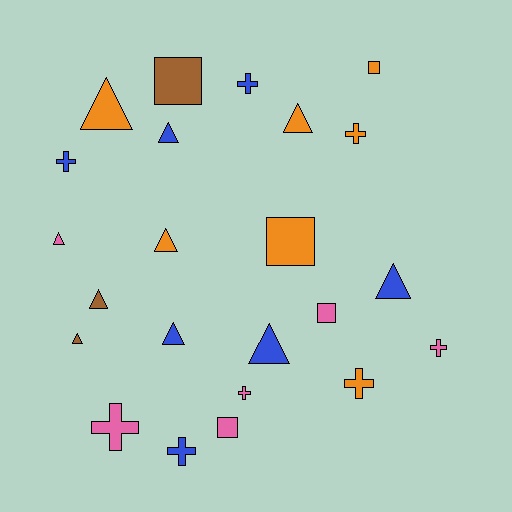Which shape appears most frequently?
Triangle, with 10 objects.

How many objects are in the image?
There are 23 objects.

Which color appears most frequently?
Blue, with 7 objects.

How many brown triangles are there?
There are 2 brown triangles.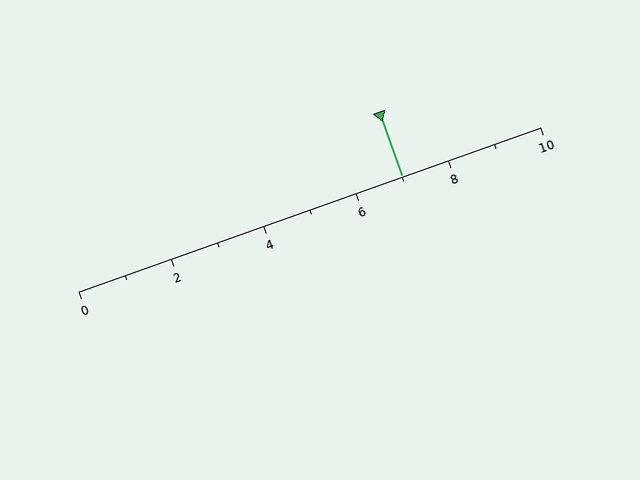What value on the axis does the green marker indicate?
The marker indicates approximately 7.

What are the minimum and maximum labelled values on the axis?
The axis runs from 0 to 10.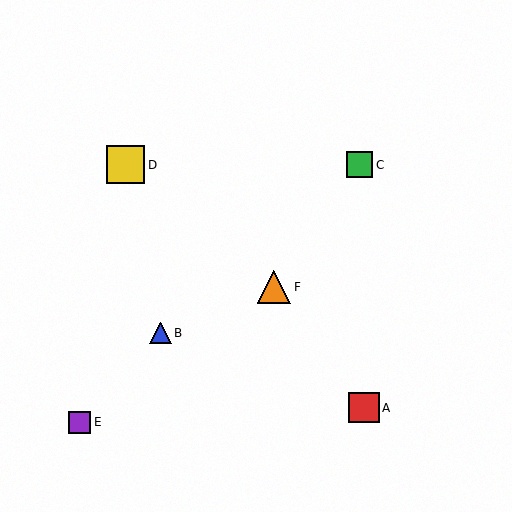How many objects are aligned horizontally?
2 objects (C, D) are aligned horizontally.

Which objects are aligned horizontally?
Objects C, D are aligned horizontally.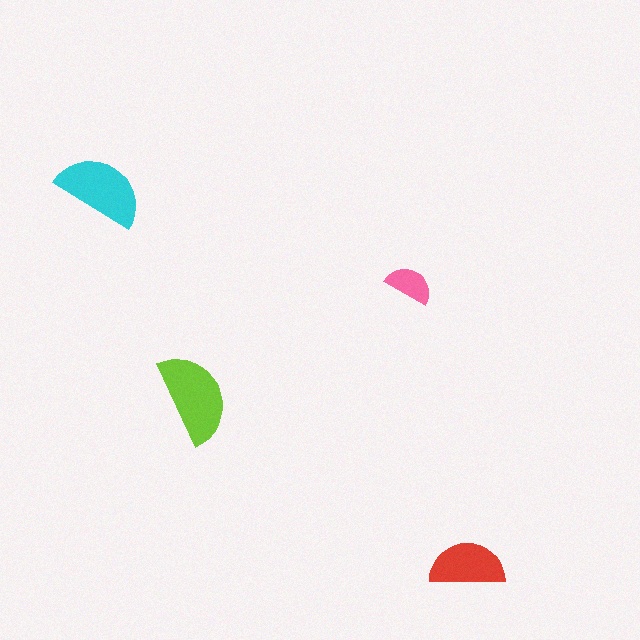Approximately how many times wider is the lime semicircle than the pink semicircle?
About 2 times wider.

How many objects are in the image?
There are 4 objects in the image.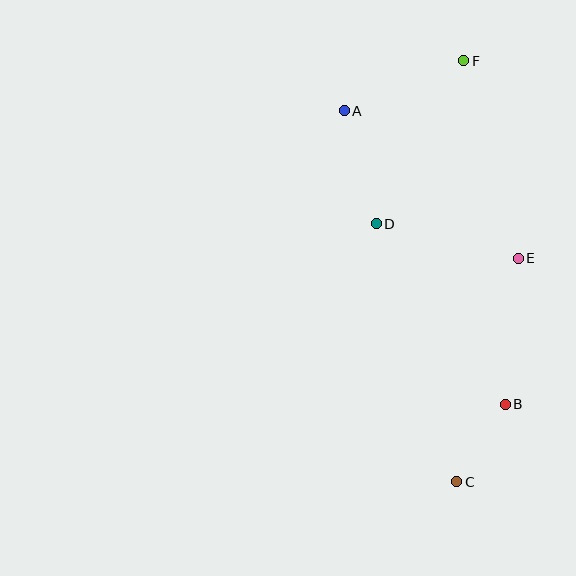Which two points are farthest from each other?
Points C and F are farthest from each other.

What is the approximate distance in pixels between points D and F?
The distance between D and F is approximately 185 pixels.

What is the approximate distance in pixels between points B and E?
The distance between B and E is approximately 147 pixels.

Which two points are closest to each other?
Points B and C are closest to each other.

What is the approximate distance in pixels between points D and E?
The distance between D and E is approximately 146 pixels.